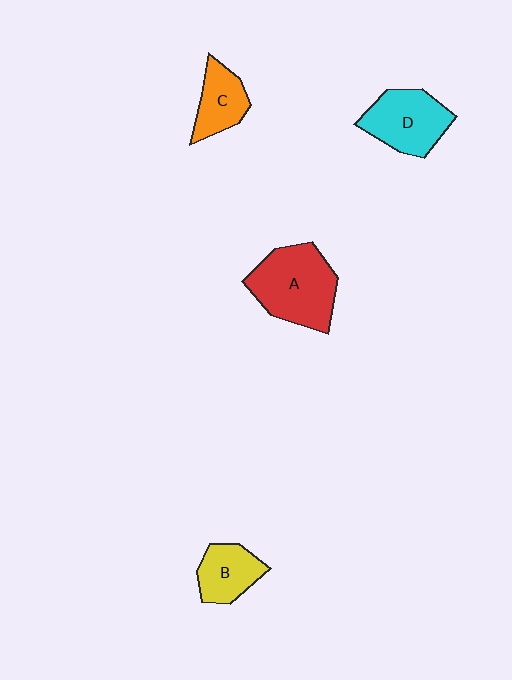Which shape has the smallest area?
Shape C (orange).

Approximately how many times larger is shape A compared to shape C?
Approximately 1.9 times.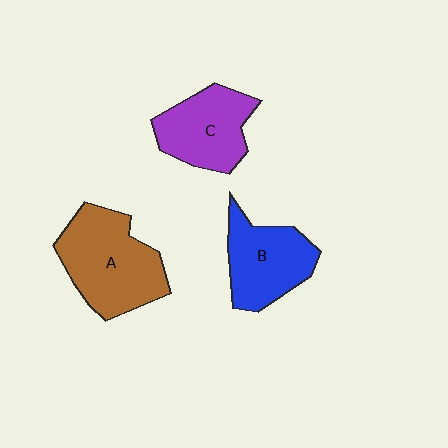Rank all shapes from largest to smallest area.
From largest to smallest: A (brown), B (blue), C (purple).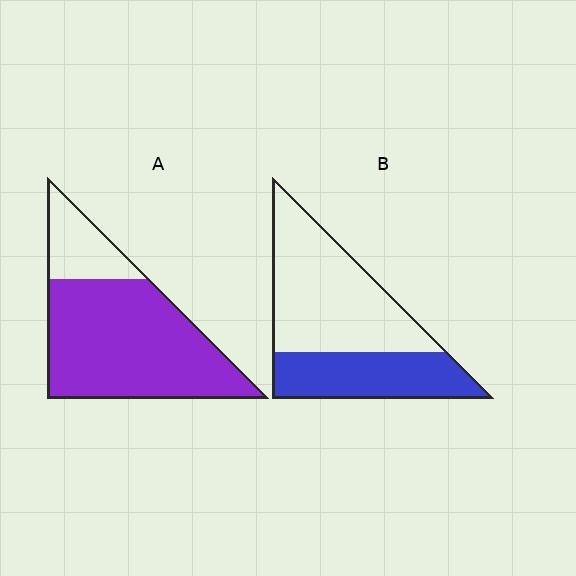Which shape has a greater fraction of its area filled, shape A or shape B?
Shape A.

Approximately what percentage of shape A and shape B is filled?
A is approximately 80% and B is approximately 40%.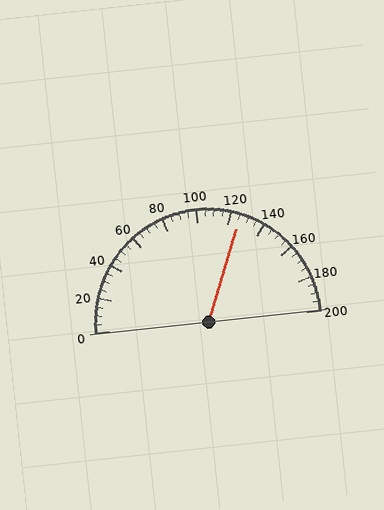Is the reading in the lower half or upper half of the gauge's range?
The reading is in the upper half of the range (0 to 200).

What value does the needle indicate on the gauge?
The needle indicates approximately 125.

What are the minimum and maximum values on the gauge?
The gauge ranges from 0 to 200.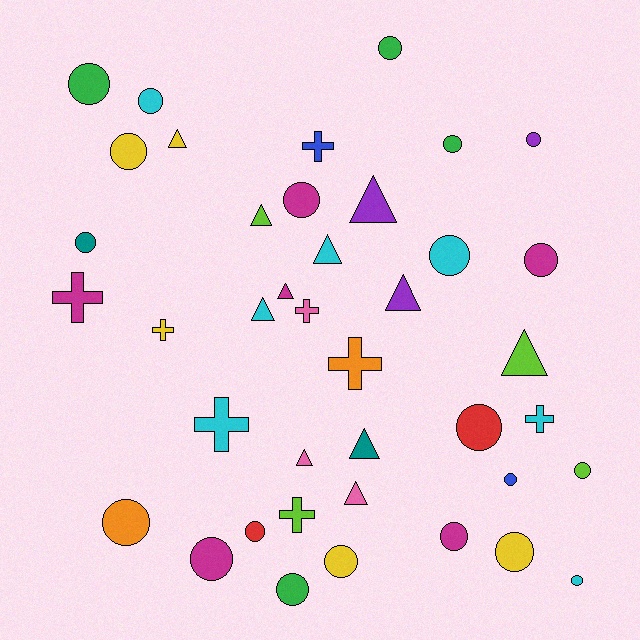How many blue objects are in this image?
There are 2 blue objects.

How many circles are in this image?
There are 21 circles.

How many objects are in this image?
There are 40 objects.